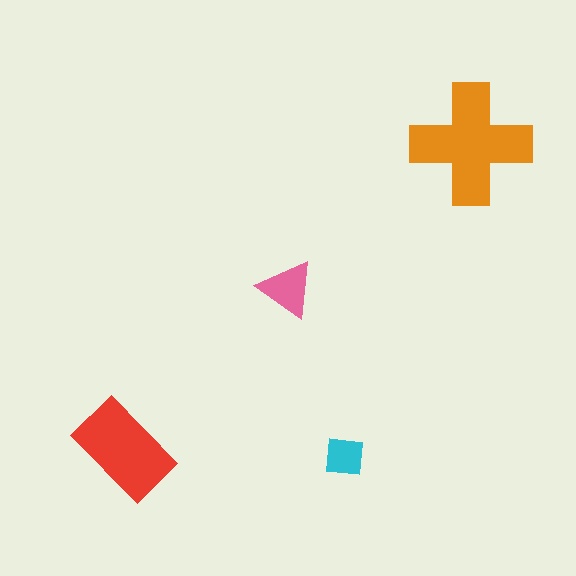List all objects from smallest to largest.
The cyan square, the pink triangle, the red rectangle, the orange cross.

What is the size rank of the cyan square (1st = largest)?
4th.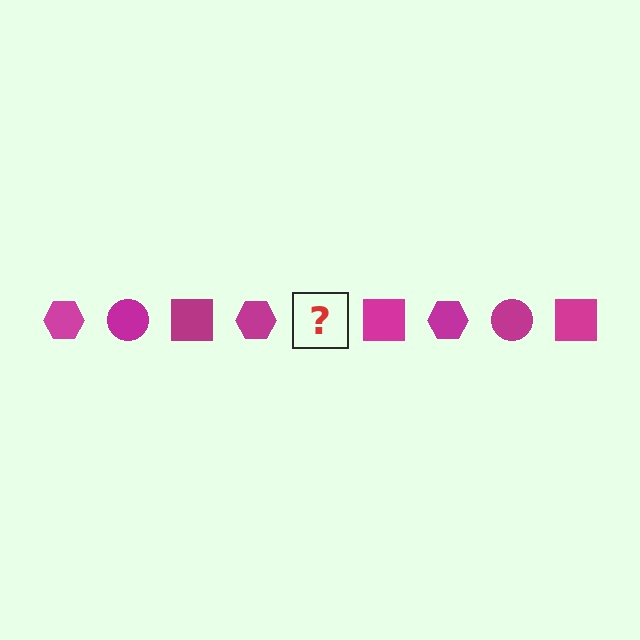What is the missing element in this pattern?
The missing element is a magenta circle.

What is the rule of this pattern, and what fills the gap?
The rule is that the pattern cycles through hexagon, circle, square shapes in magenta. The gap should be filled with a magenta circle.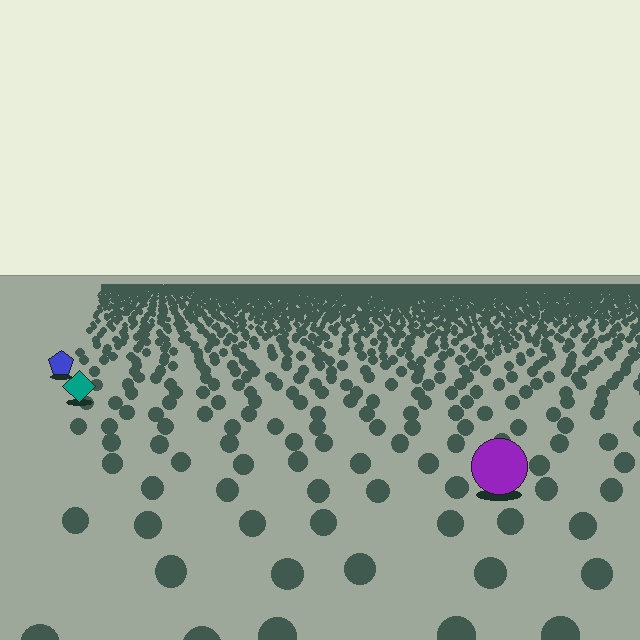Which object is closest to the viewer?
The purple circle is closest. The texture marks near it are larger and more spread out.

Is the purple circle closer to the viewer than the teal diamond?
Yes. The purple circle is closer — you can tell from the texture gradient: the ground texture is coarser near it.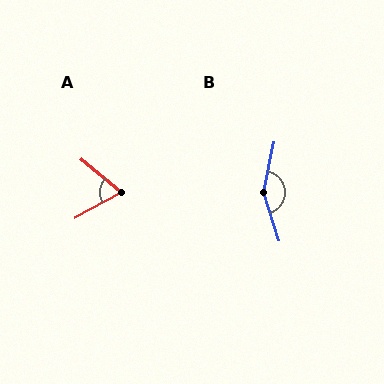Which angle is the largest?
B, at approximately 151 degrees.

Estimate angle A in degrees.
Approximately 68 degrees.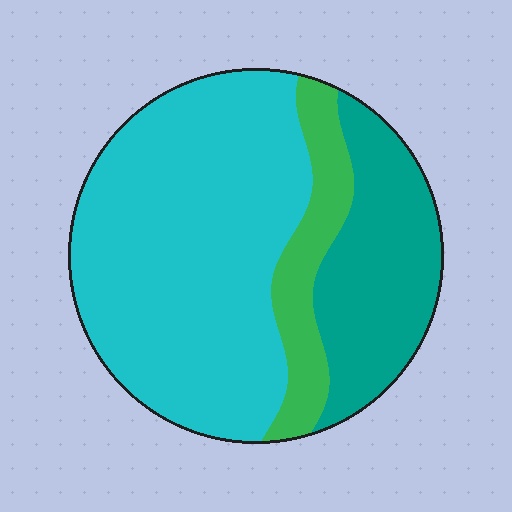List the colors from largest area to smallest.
From largest to smallest: cyan, teal, green.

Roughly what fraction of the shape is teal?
Teal covers 25% of the shape.